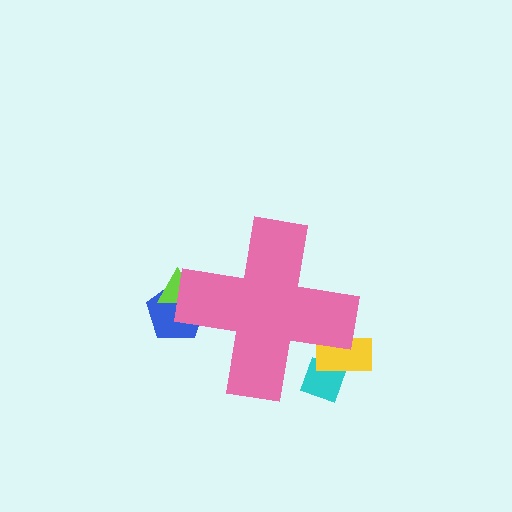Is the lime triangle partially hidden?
Yes, the lime triangle is partially hidden behind the pink cross.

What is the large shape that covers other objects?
A pink cross.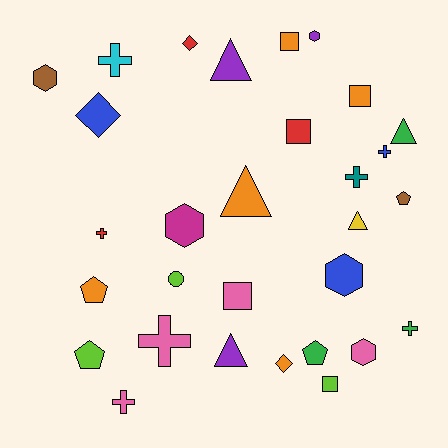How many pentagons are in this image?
There are 4 pentagons.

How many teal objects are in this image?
There is 1 teal object.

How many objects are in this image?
There are 30 objects.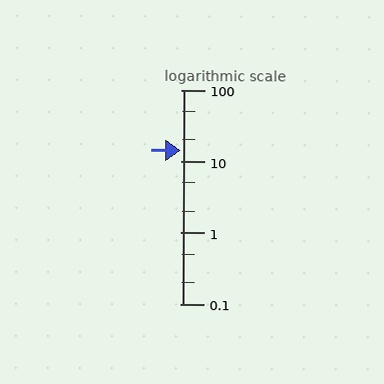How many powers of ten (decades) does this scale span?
The scale spans 3 decades, from 0.1 to 100.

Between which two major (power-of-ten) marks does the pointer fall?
The pointer is between 10 and 100.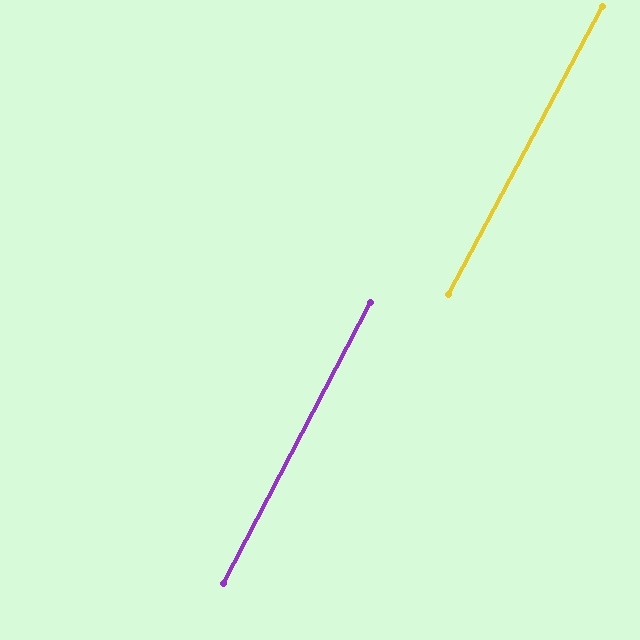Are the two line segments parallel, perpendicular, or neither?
Parallel — their directions differ by only 0.5°.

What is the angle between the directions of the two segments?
Approximately 1 degree.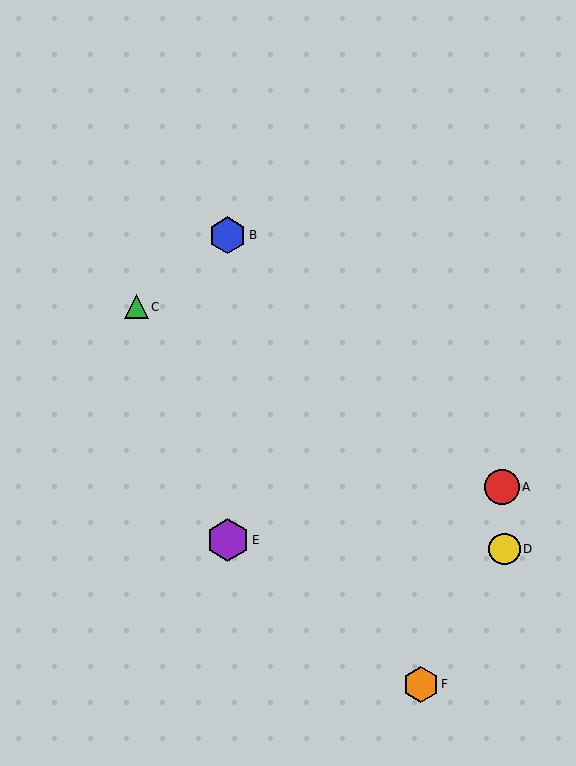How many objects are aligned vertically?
2 objects (B, E) are aligned vertically.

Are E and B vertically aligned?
Yes, both are at x≈228.